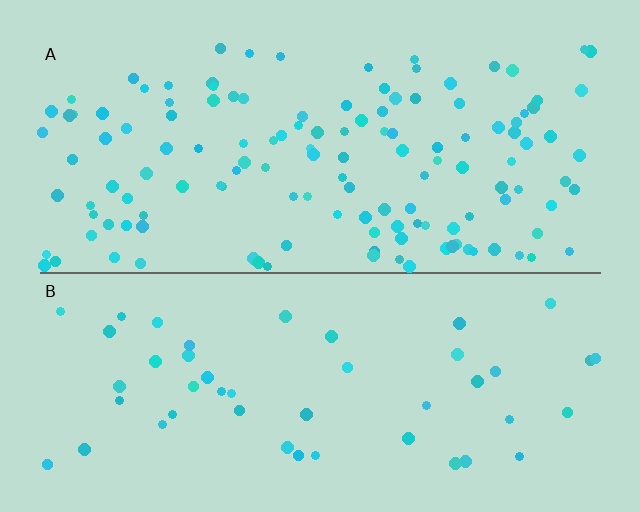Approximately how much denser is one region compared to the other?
Approximately 2.9× — region A over region B.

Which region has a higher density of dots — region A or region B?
A (the top).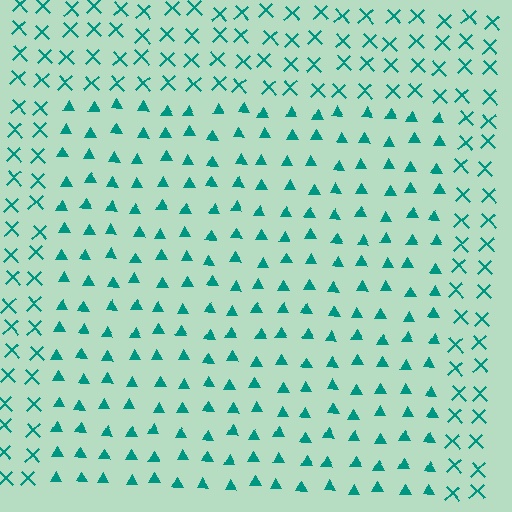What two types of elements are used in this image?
The image uses triangles inside the rectangle region and X marks outside it.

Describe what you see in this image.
The image is filled with small teal elements arranged in a uniform grid. A rectangle-shaped region contains triangles, while the surrounding area contains X marks. The boundary is defined purely by the change in element shape.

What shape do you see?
I see a rectangle.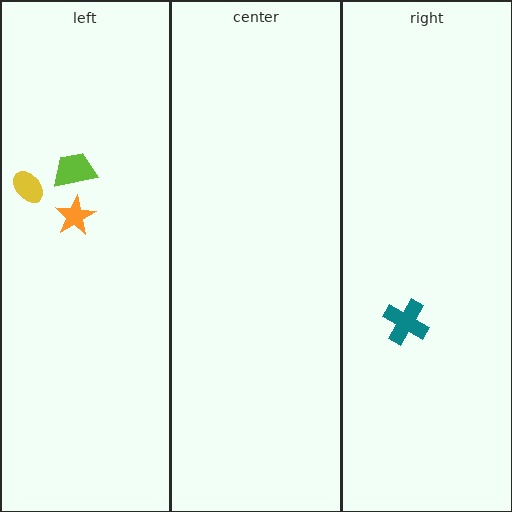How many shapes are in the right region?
1.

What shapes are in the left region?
The lime trapezoid, the orange star, the yellow ellipse.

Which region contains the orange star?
The left region.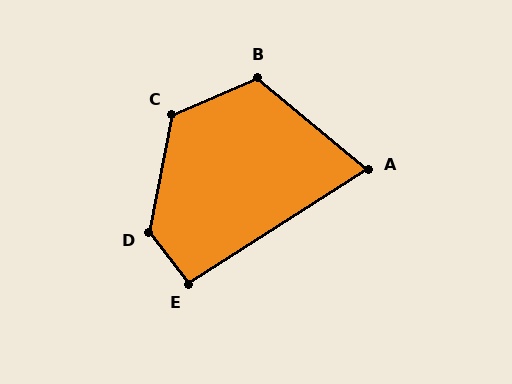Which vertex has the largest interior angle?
D, at approximately 132 degrees.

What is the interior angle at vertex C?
Approximately 124 degrees (obtuse).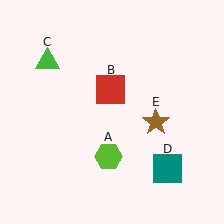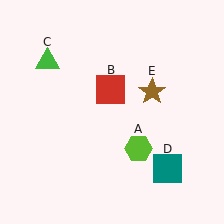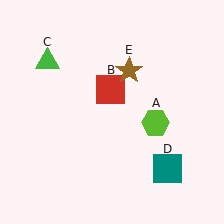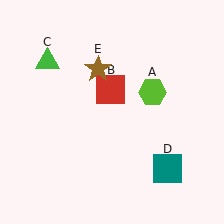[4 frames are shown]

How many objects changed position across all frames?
2 objects changed position: lime hexagon (object A), brown star (object E).